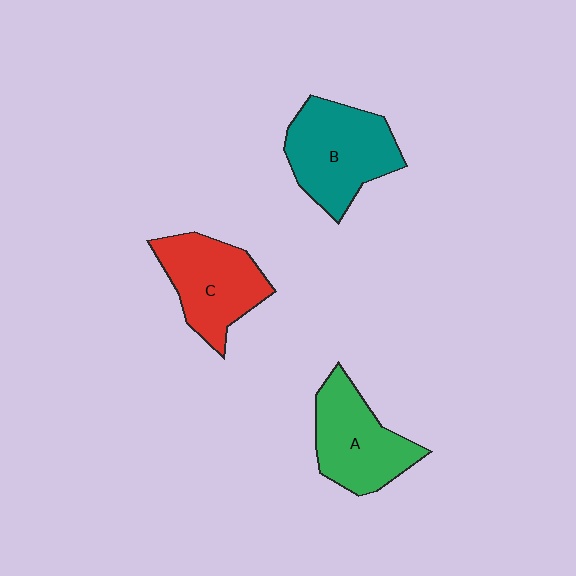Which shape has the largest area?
Shape B (teal).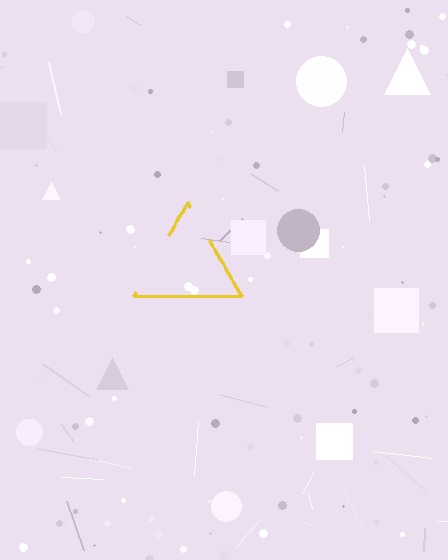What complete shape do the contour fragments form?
The contour fragments form a triangle.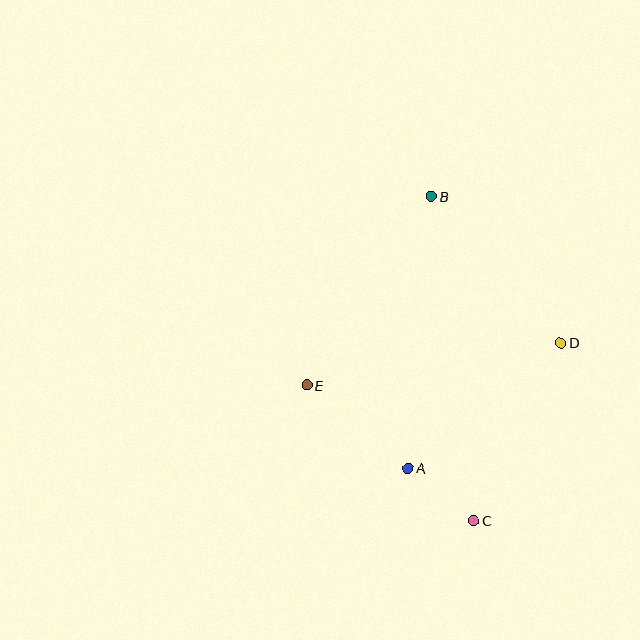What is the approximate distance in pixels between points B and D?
The distance between B and D is approximately 196 pixels.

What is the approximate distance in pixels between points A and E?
The distance between A and E is approximately 131 pixels.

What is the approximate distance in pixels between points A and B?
The distance between A and B is approximately 273 pixels.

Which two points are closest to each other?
Points A and C are closest to each other.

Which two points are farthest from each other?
Points B and C are farthest from each other.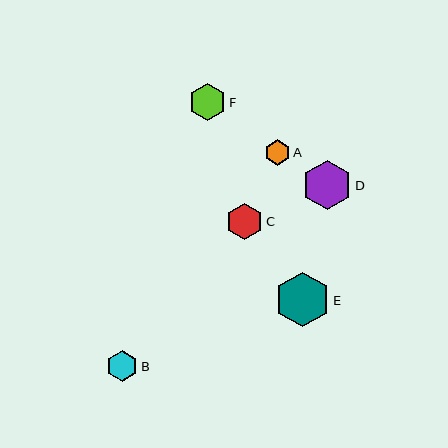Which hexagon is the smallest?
Hexagon A is the smallest with a size of approximately 26 pixels.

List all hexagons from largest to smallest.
From largest to smallest: E, D, F, C, B, A.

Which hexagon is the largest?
Hexagon E is the largest with a size of approximately 54 pixels.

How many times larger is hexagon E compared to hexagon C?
Hexagon E is approximately 1.5 times the size of hexagon C.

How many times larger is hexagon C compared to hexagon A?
Hexagon C is approximately 1.4 times the size of hexagon A.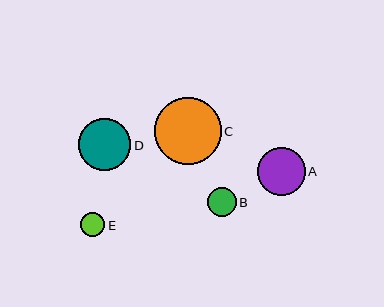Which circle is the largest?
Circle C is the largest with a size of approximately 67 pixels.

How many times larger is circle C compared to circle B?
Circle C is approximately 2.3 times the size of circle B.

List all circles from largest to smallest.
From largest to smallest: C, D, A, B, E.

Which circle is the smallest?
Circle E is the smallest with a size of approximately 24 pixels.